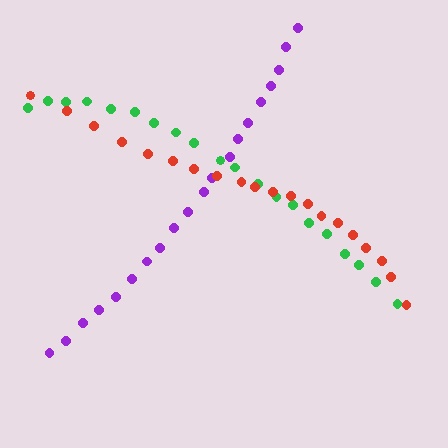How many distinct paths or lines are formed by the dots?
There are 3 distinct paths.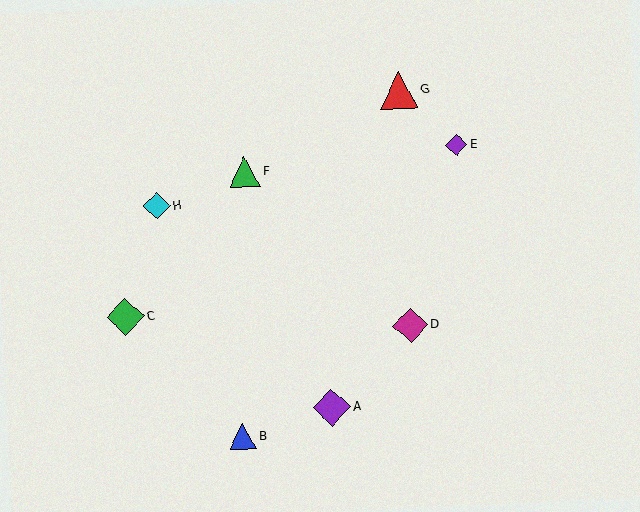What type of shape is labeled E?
Shape E is a purple diamond.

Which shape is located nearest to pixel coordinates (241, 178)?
The green triangle (labeled F) at (245, 172) is nearest to that location.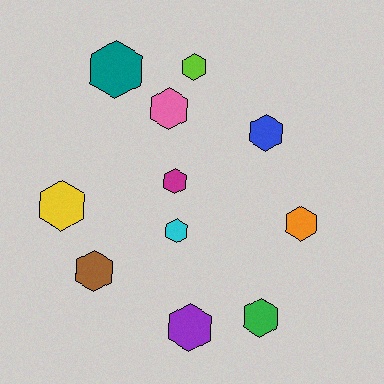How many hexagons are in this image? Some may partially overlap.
There are 11 hexagons.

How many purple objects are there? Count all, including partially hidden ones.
There is 1 purple object.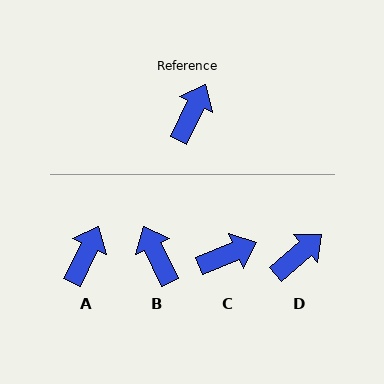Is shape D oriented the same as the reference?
No, it is off by about 23 degrees.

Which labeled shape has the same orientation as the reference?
A.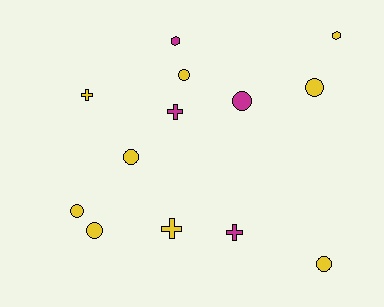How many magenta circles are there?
There is 1 magenta circle.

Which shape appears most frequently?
Circle, with 7 objects.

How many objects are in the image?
There are 13 objects.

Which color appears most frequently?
Yellow, with 9 objects.